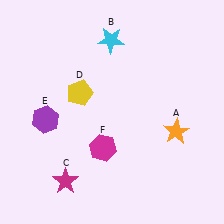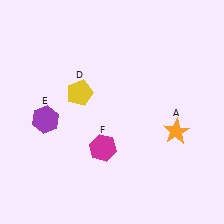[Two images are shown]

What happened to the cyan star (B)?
The cyan star (B) was removed in Image 2. It was in the top-left area of Image 1.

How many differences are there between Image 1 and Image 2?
There are 2 differences between the two images.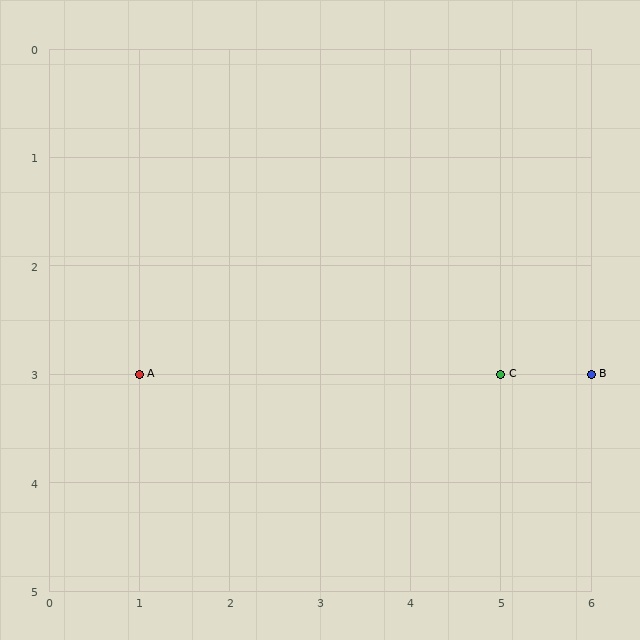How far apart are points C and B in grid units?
Points C and B are 1 column apart.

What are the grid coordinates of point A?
Point A is at grid coordinates (1, 3).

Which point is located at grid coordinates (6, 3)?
Point B is at (6, 3).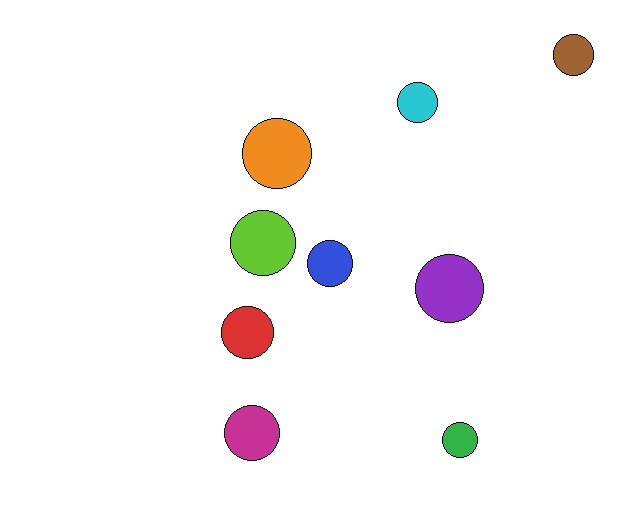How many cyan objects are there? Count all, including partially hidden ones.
There is 1 cyan object.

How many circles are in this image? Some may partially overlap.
There are 9 circles.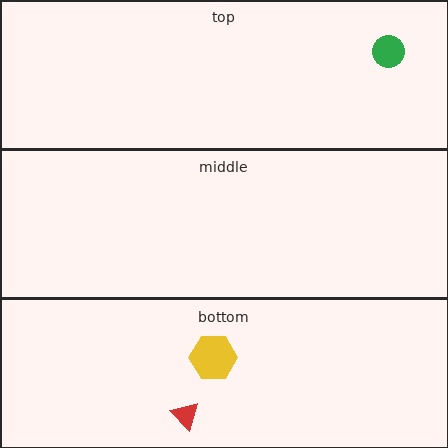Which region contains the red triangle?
The bottom region.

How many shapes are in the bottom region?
2.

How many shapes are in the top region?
1.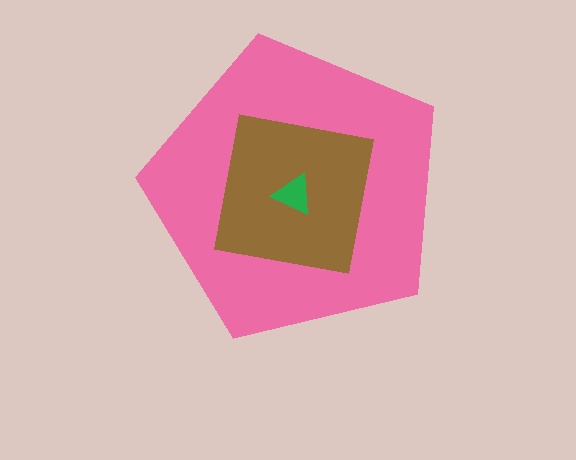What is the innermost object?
The green triangle.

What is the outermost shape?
The pink pentagon.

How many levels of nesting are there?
3.